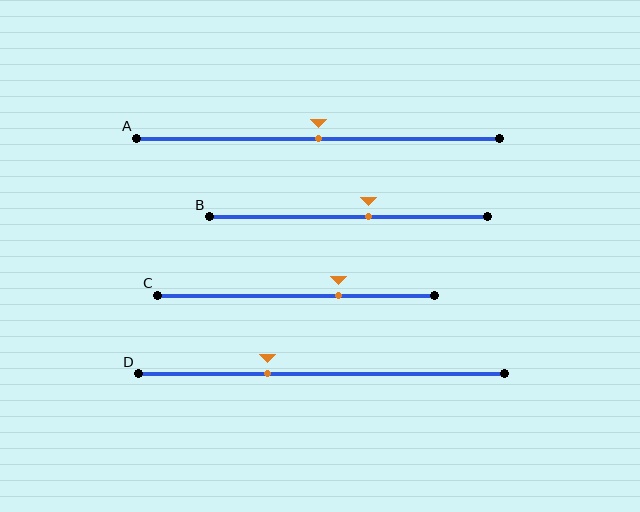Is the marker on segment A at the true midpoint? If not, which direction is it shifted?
Yes, the marker on segment A is at the true midpoint.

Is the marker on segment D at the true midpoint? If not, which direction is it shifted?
No, the marker on segment D is shifted to the left by about 15% of the segment length.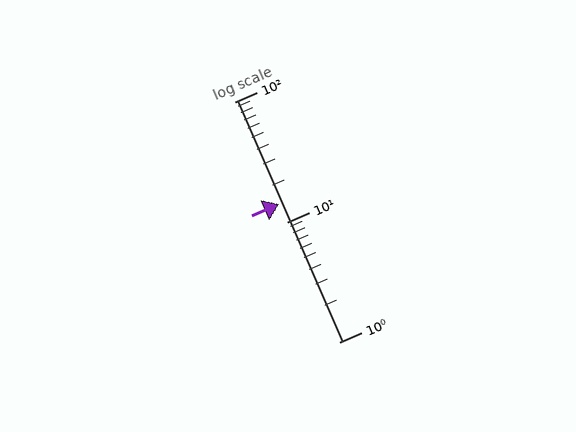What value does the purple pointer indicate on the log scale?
The pointer indicates approximately 14.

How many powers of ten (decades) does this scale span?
The scale spans 2 decades, from 1 to 100.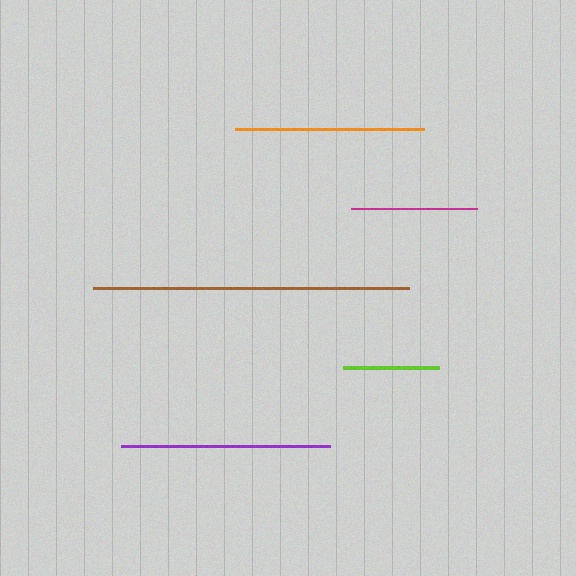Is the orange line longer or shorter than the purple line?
The purple line is longer than the orange line.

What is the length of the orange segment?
The orange segment is approximately 189 pixels long.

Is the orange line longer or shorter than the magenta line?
The orange line is longer than the magenta line.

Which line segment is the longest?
The brown line is the longest at approximately 315 pixels.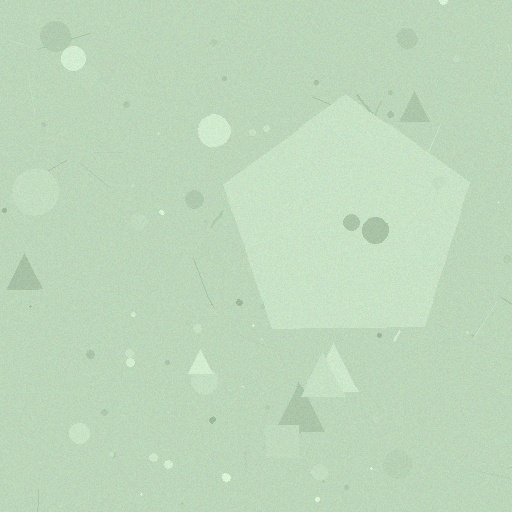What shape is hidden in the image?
A pentagon is hidden in the image.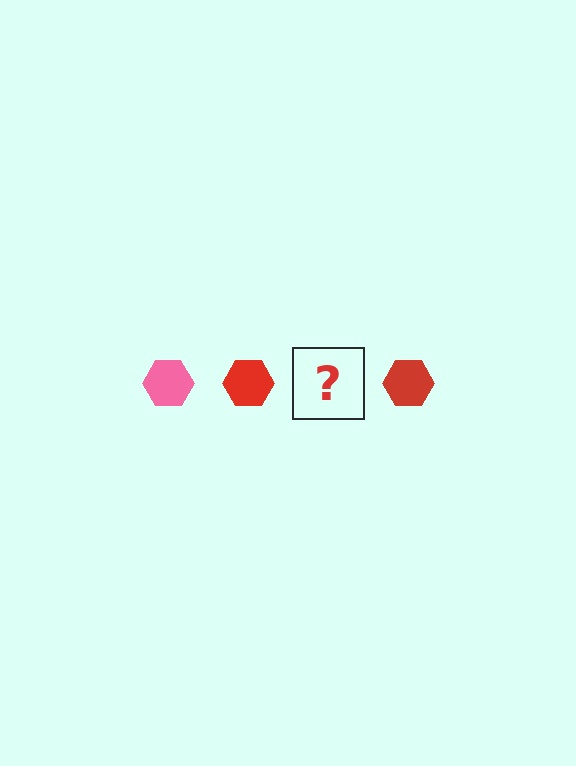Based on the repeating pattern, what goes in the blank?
The blank should be a pink hexagon.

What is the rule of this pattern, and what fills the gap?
The rule is that the pattern cycles through pink, red hexagons. The gap should be filled with a pink hexagon.